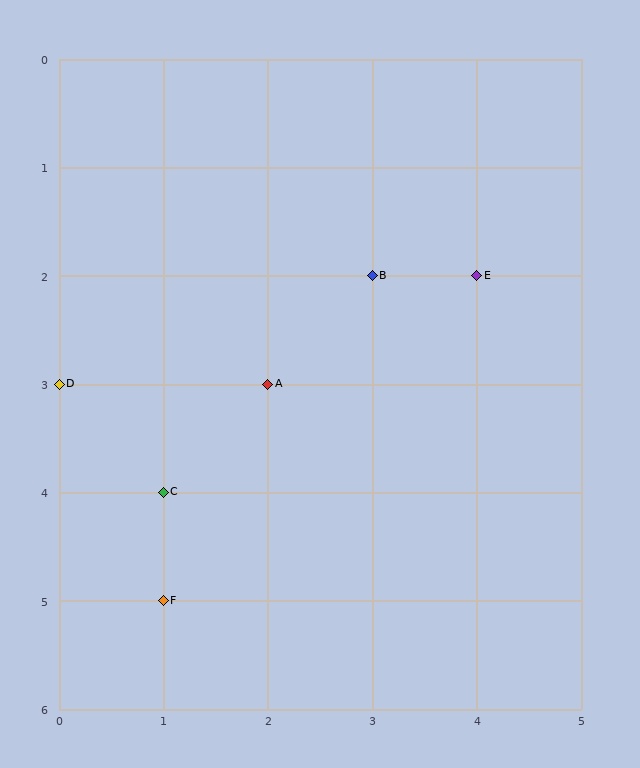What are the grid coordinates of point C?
Point C is at grid coordinates (1, 4).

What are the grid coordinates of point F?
Point F is at grid coordinates (1, 5).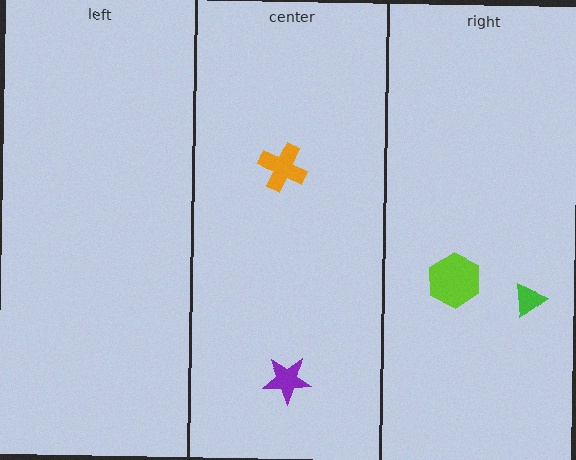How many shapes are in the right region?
2.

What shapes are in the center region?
The orange cross, the purple star.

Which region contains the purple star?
The center region.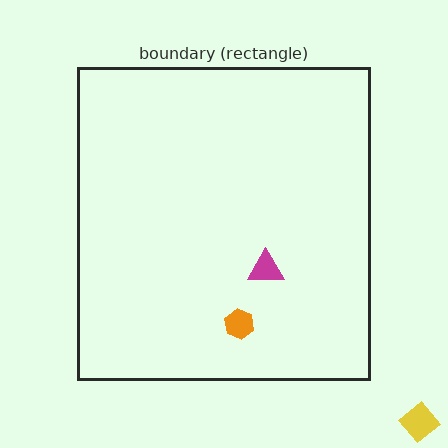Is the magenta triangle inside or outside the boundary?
Inside.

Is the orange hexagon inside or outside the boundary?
Inside.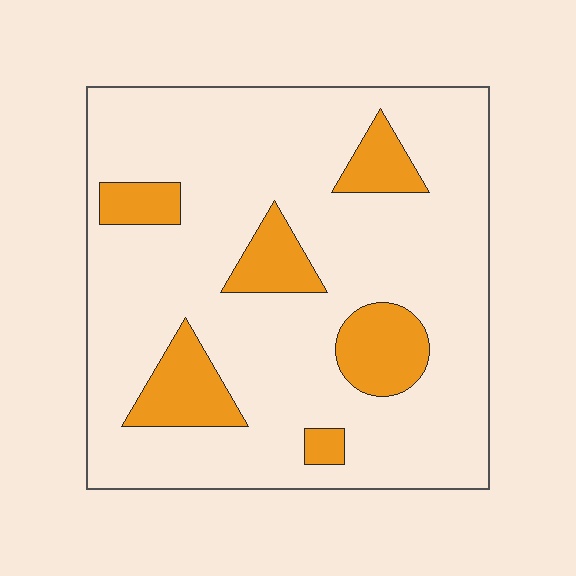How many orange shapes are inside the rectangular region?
6.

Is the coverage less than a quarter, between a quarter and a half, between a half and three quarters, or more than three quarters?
Less than a quarter.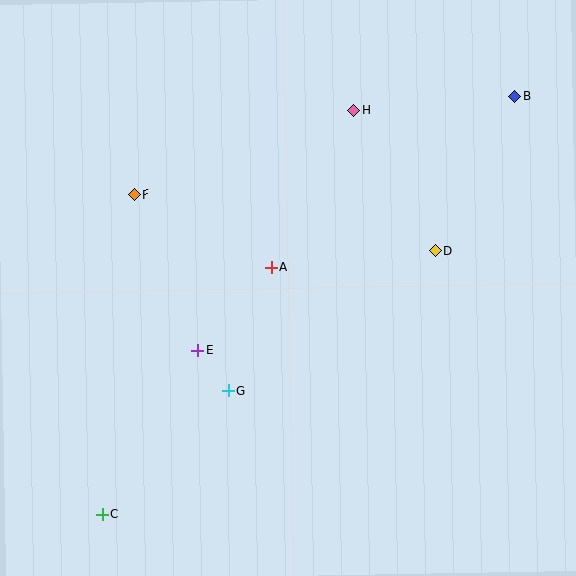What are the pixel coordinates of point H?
Point H is at (354, 110).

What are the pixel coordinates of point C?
Point C is at (102, 515).